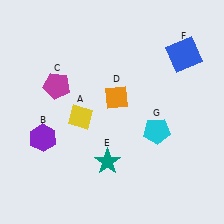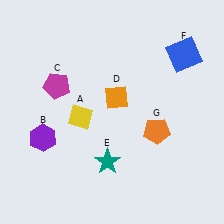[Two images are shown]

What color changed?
The pentagon (G) changed from cyan in Image 1 to orange in Image 2.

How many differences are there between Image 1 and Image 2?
There is 1 difference between the two images.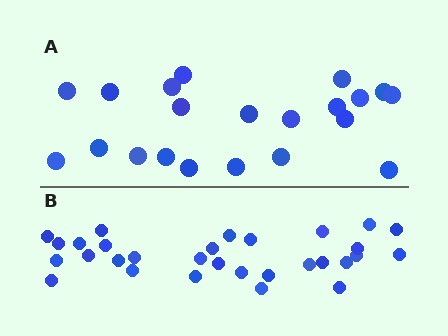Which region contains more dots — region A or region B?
Region B (the bottom region) has more dots.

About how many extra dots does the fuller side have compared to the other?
Region B has roughly 8 or so more dots than region A.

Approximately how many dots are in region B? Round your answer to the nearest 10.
About 30 dots.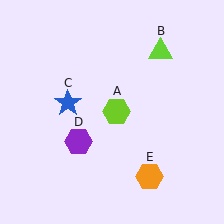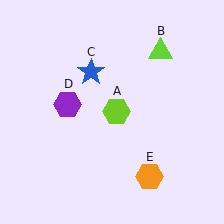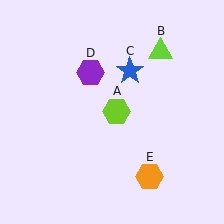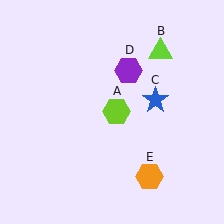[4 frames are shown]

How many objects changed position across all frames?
2 objects changed position: blue star (object C), purple hexagon (object D).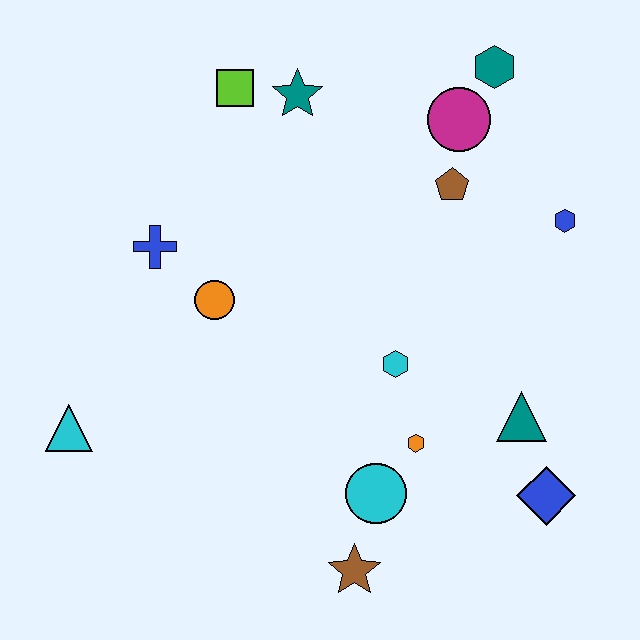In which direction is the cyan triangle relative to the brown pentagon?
The cyan triangle is to the left of the brown pentagon.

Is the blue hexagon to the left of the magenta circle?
No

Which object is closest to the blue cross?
The orange circle is closest to the blue cross.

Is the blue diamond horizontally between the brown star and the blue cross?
No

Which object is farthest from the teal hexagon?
The cyan triangle is farthest from the teal hexagon.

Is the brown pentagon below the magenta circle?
Yes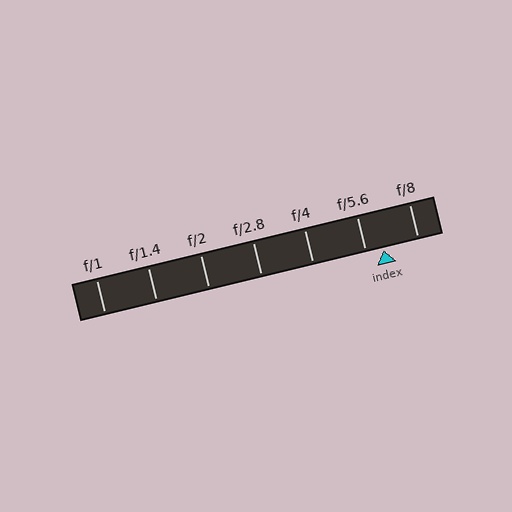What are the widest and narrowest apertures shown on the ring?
The widest aperture shown is f/1 and the narrowest is f/8.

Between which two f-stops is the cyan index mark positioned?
The index mark is between f/5.6 and f/8.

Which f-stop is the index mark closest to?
The index mark is closest to f/5.6.